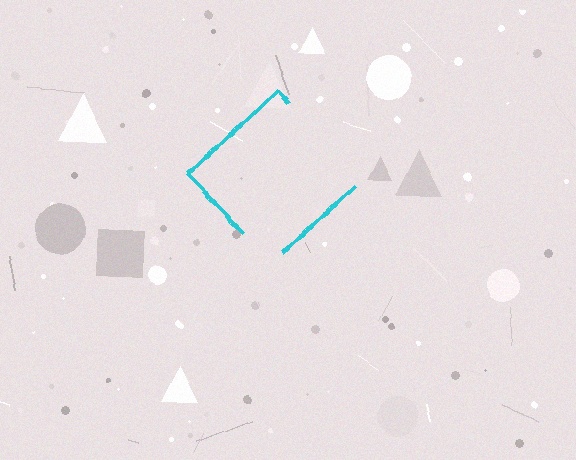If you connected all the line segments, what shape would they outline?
They would outline a diamond.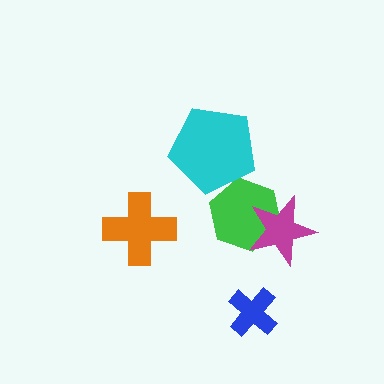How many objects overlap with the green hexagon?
2 objects overlap with the green hexagon.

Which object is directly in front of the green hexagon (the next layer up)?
The magenta star is directly in front of the green hexagon.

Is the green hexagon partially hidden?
Yes, it is partially covered by another shape.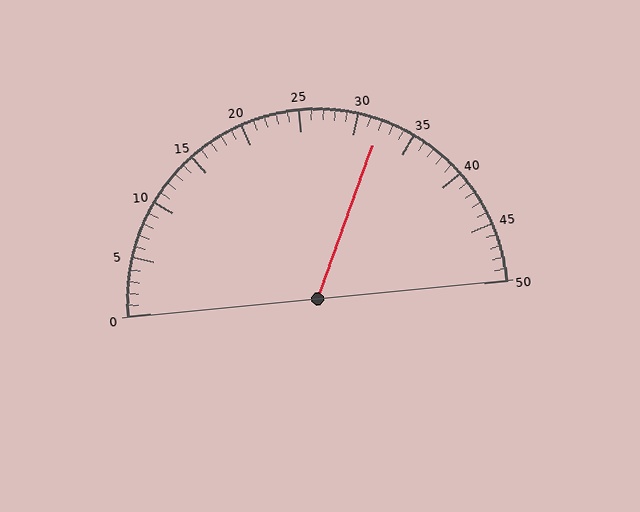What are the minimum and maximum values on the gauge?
The gauge ranges from 0 to 50.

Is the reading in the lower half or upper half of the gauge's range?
The reading is in the upper half of the range (0 to 50).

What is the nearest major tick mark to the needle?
The nearest major tick mark is 30.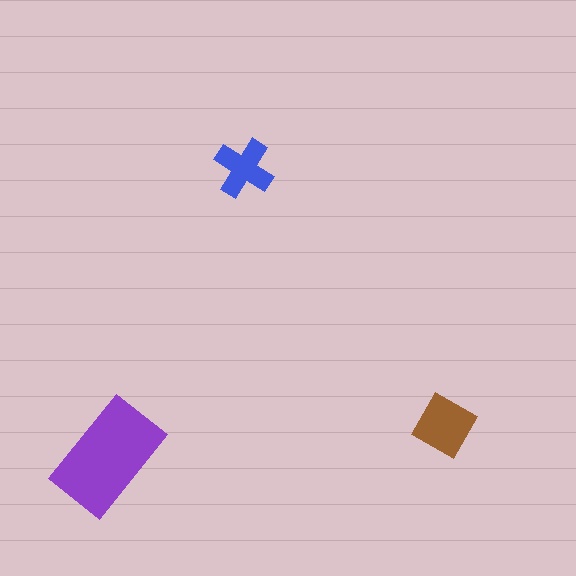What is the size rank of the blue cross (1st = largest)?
3rd.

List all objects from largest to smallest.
The purple rectangle, the brown diamond, the blue cross.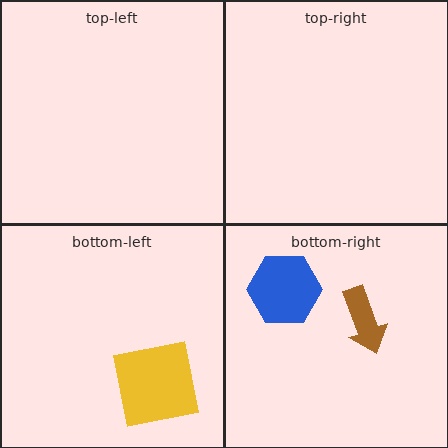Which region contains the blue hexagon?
The bottom-right region.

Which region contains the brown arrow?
The bottom-right region.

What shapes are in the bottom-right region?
The blue hexagon, the brown arrow.